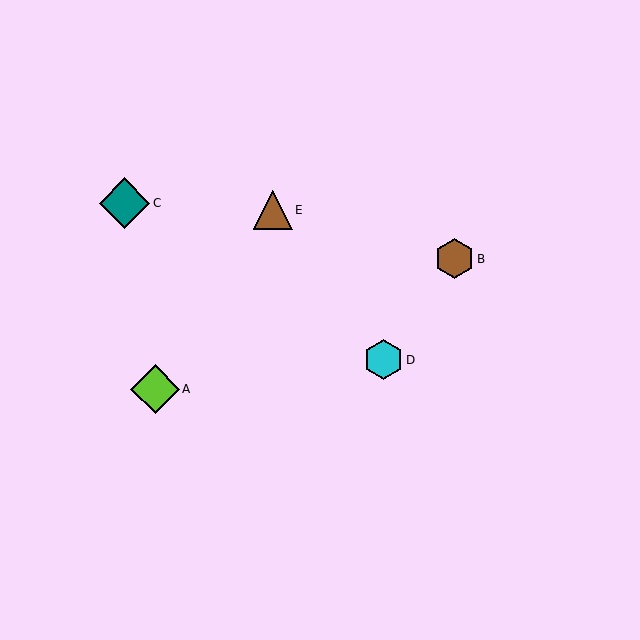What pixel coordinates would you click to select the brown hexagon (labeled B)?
Click at (454, 259) to select the brown hexagon B.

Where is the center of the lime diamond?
The center of the lime diamond is at (155, 389).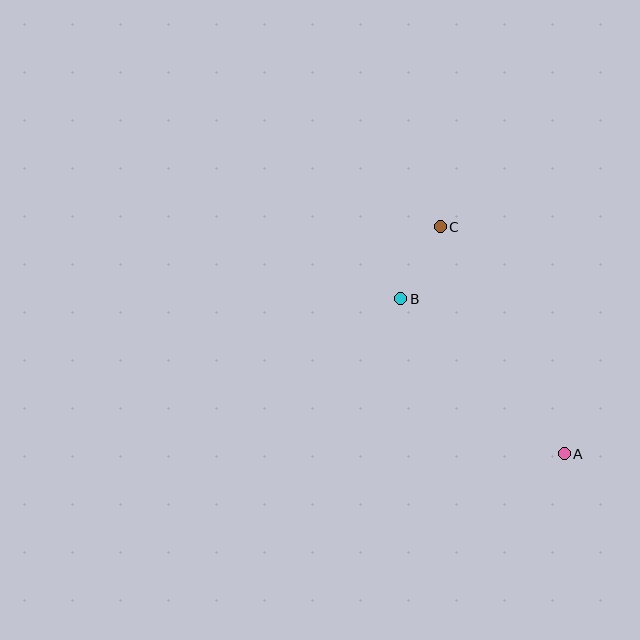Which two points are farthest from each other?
Points A and C are farthest from each other.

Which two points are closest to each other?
Points B and C are closest to each other.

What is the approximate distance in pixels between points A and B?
The distance between A and B is approximately 225 pixels.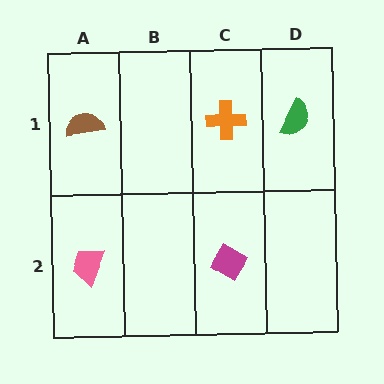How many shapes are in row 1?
3 shapes.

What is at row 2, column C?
A magenta diamond.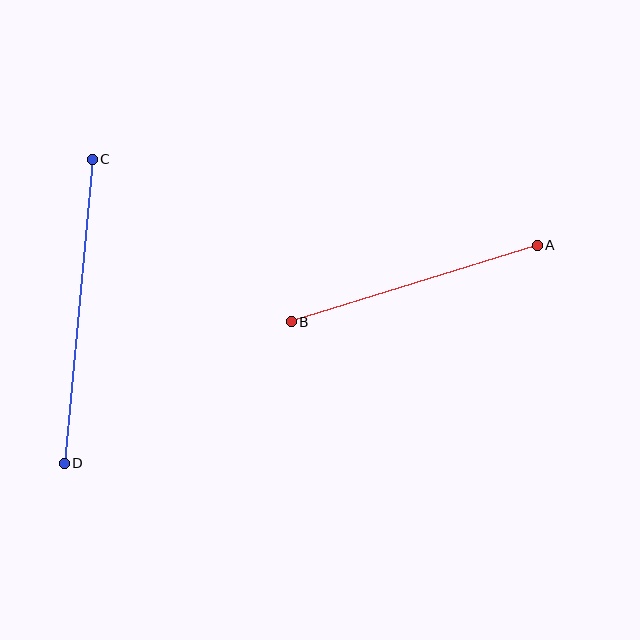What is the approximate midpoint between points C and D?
The midpoint is at approximately (78, 311) pixels.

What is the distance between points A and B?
The distance is approximately 257 pixels.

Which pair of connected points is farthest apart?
Points C and D are farthest apart.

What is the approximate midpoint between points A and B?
The midpoint is at approximately (414, 283) pixels.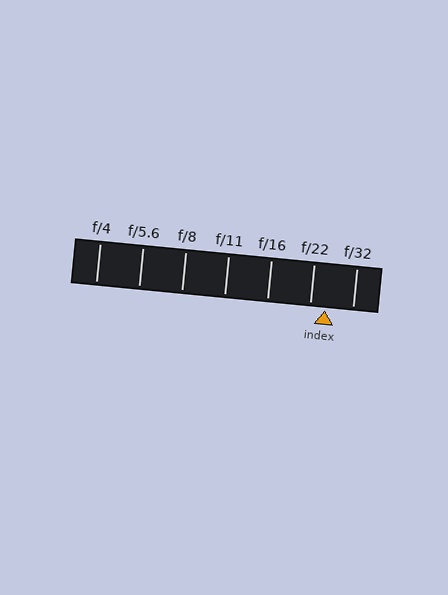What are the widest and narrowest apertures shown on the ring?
The widest aperture shown is f/4 and the narrowest is f/32.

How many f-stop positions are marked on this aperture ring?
There are 7 f-stop positions marked.